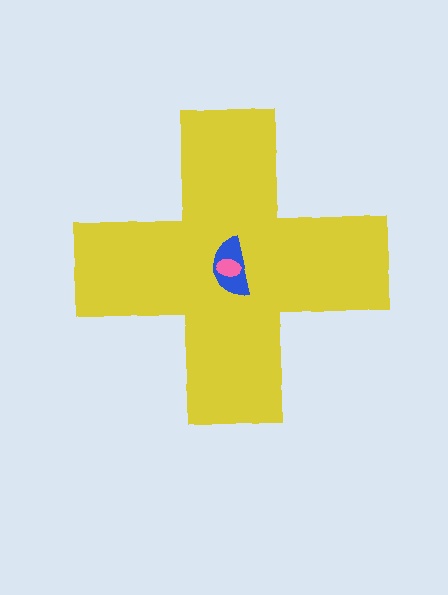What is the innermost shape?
The pink ellipse.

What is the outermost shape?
The yellow cross.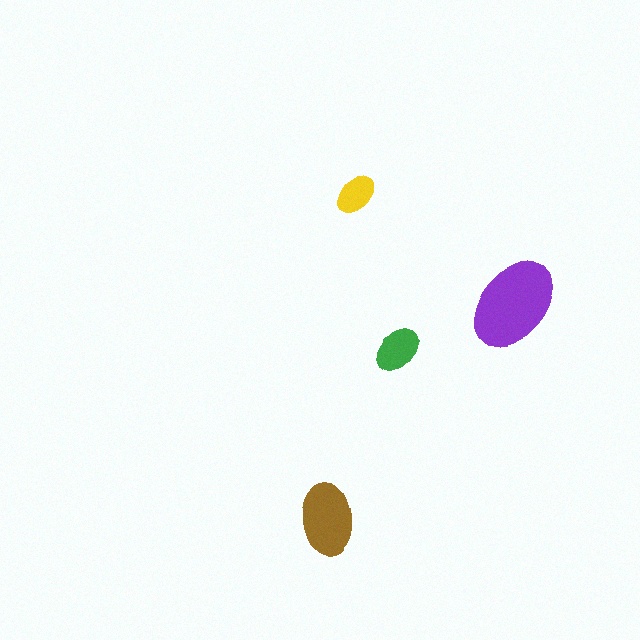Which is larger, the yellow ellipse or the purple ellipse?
The purple one.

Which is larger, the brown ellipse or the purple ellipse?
The purple one.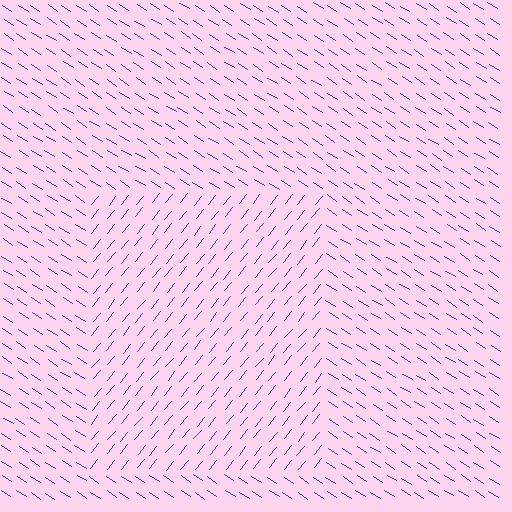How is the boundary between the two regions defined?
The boundary is defined purely by a change in line orientation (approximately 84 degrees difference). All lines are the same color and thickness.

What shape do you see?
I see a rectangle.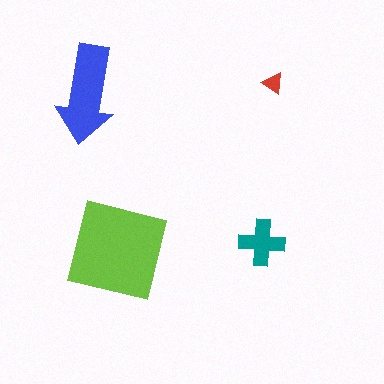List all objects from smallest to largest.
The red triangle, the teal cross, the blue arrow, the lime square.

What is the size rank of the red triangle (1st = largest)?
4th.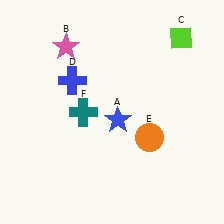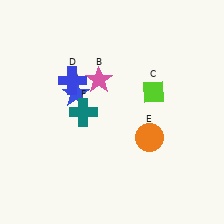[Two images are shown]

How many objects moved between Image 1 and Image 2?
3 objects moved between the two images.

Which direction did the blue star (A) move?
The blue star (A) moved left.